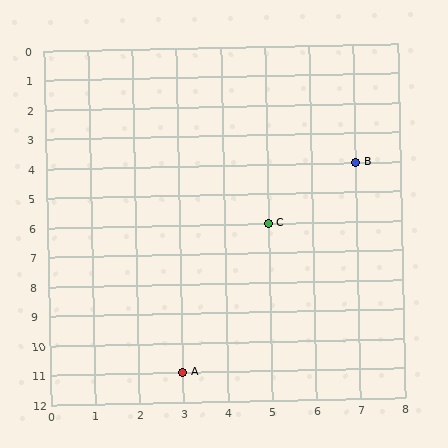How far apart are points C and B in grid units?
Points C and B are 2 columns and 2 rows apart (about 2.8 grid units diagonally).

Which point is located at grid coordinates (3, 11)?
Point A is at (3, 11).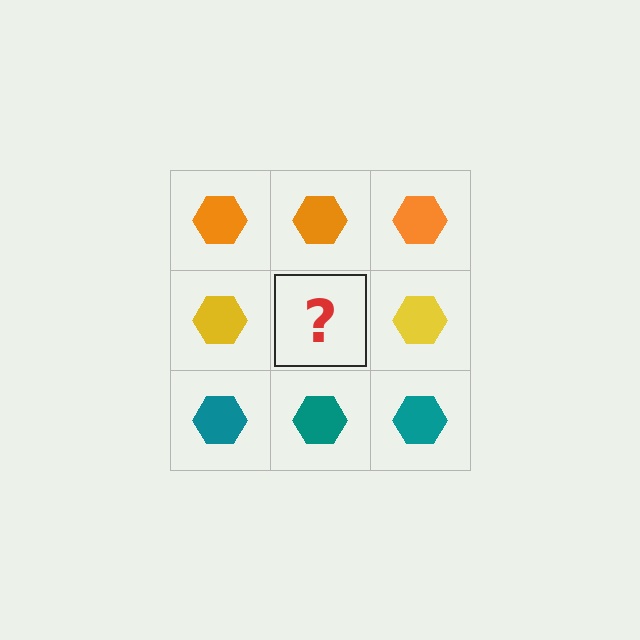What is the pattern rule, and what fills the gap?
The rule is that each row has a consistent color. The gap should be filled with a yellow hexagon.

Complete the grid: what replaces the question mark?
The question mark should be replaced with a yellow hexagon.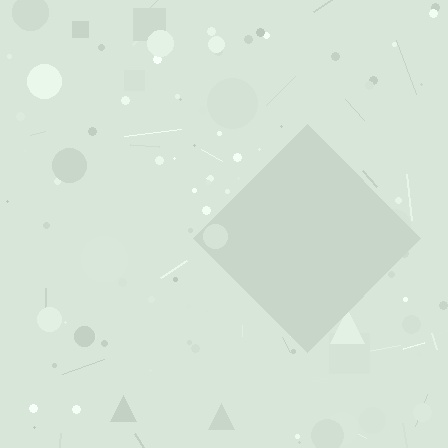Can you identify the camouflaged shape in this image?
The camouflaged shape is a diamond.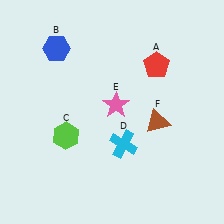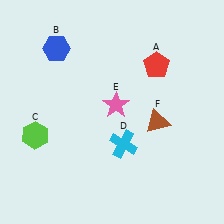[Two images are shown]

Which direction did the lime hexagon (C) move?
The lime hexagon (C) moved left.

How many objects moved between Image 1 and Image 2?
1 object moved between the two images.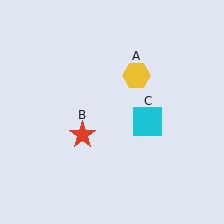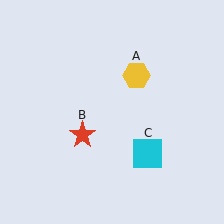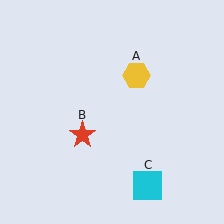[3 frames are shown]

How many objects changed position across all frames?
1 object changed position: cyan square (object C).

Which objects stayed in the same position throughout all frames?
Yellow hexagon (object A) and red star (object B) remained stationary.